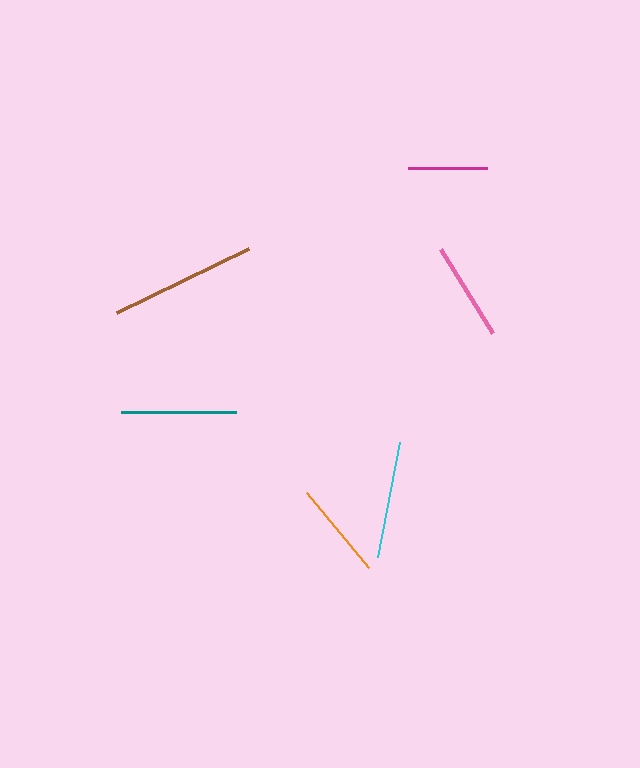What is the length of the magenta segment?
The magenta segment is approximately 79 pixels long.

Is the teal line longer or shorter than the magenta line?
The teal line is longer than the magenta line.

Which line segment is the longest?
The brown line is the longest at approximately 146 pixels.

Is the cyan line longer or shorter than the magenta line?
The cyan line is longer than the magenta line.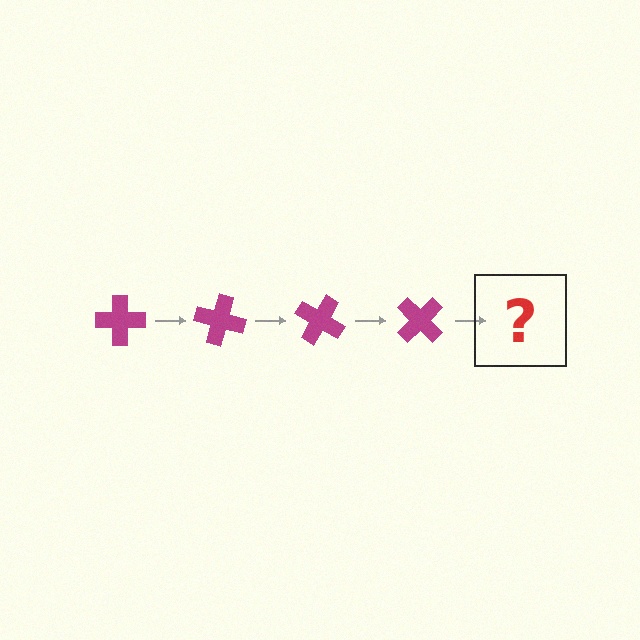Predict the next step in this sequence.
The next step is a magenta cross rotated 60 degrees.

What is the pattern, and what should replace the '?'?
The pattern is that the cross rotates 15 degrees each step. The '?' should be a magenta cross rotated 60 degrees.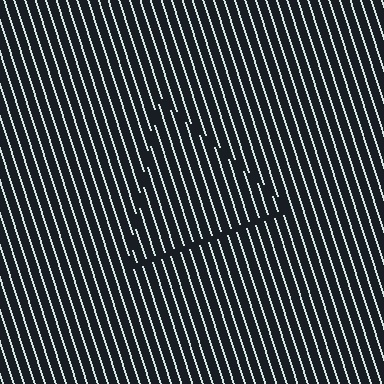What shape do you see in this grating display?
An illusory triangle. The interior of the shape contains the same grating, shifted by half a period — the contour is defined by the phase discontinuity where line-ends from the inner and outer gratings abut.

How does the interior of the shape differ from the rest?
The interior of the shape contains the same grating, shifted by half a period — the contour is defined by the phase discontinuity where line-ends from the inner and outer gratings abut.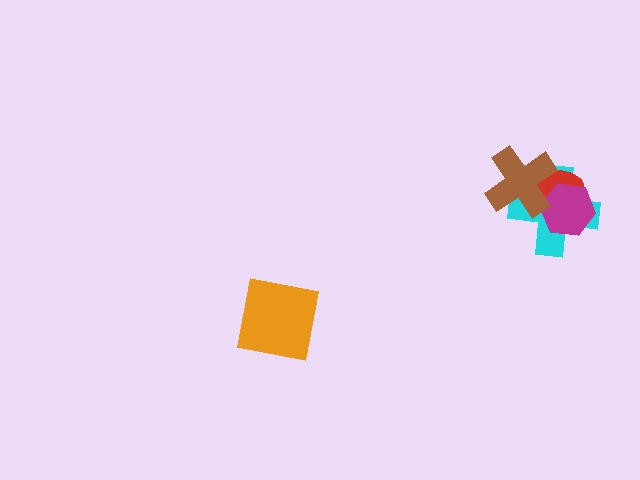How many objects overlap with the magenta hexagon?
3 objects overlap with the magenta hexagon.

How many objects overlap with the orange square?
0 objects overlap with the orange square.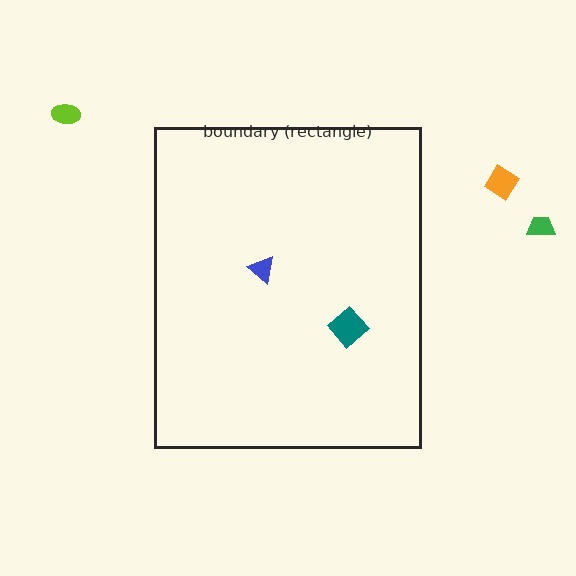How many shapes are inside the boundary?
2 inside, 3 outside.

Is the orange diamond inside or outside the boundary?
Outside.